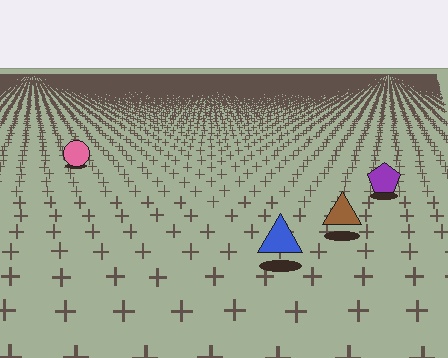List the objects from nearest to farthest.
From nearest to farthest: the blue triangle, the brown triangle, the purple pentagon, the pink circle.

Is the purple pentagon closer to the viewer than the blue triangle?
No. The blue triangle is closer — you can tell from the texture gradient: the ground texture is coarser near it.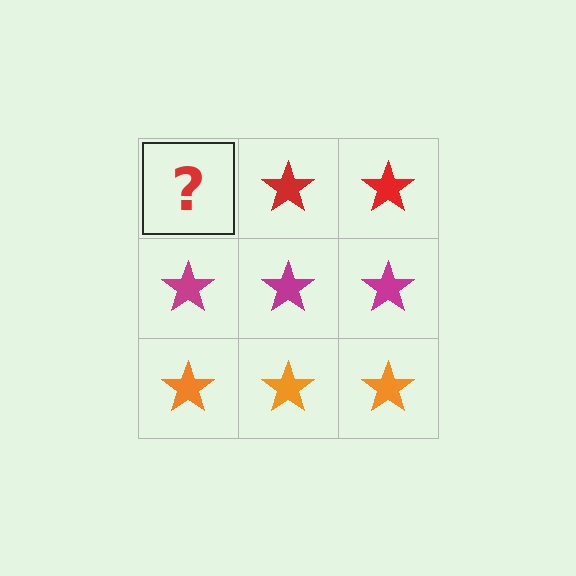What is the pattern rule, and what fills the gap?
The rule is that each row has a consistent color. The gap should be filled with a red star.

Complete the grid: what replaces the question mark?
The question mark should be replaced with a red star.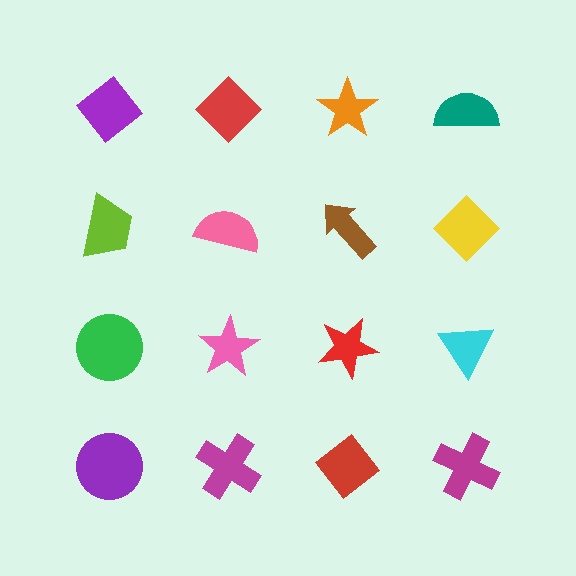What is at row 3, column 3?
A red star.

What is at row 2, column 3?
A brown arrow.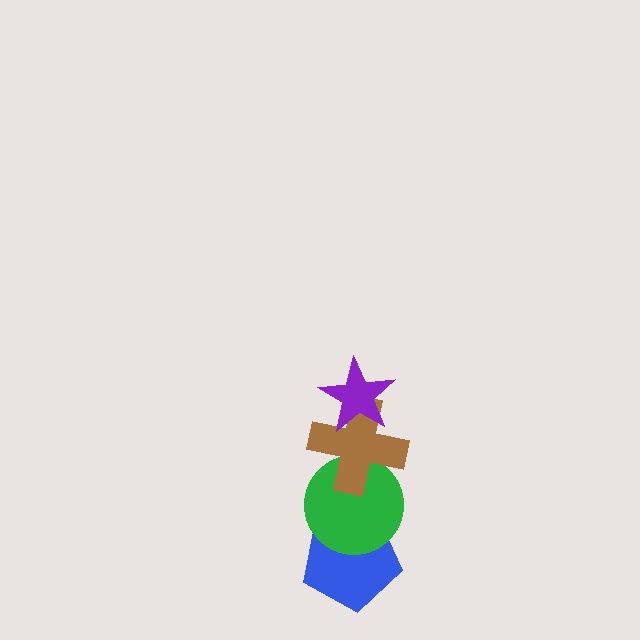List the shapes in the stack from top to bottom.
From top to bottom: the purple star, the brown cross, the green circle, the blue pentagon.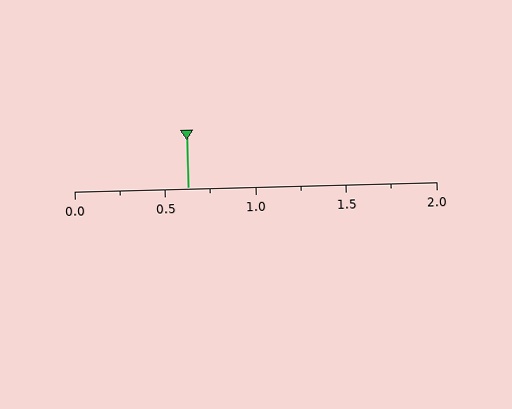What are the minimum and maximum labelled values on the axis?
The axis runs from 0.0 to 2.0.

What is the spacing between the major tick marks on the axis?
The major ticks are spaced 0.5 apart.